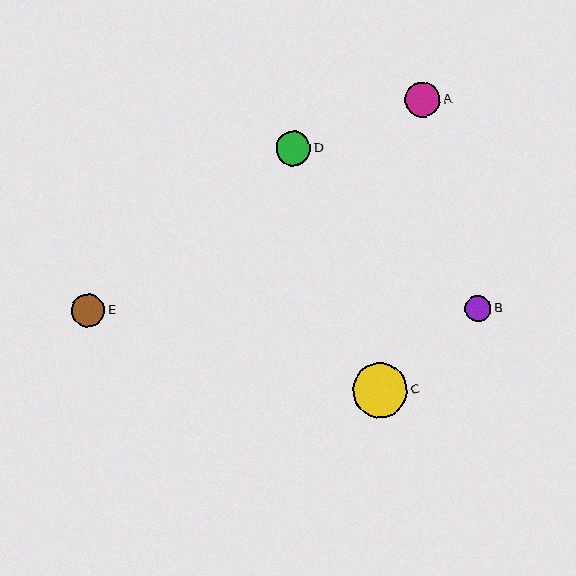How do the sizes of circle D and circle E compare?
Circle D and circle E are approximately the same size.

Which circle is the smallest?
Circle B is the smallest with a size of approximately 26 pixels.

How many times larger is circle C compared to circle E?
Circle C is approximately 1.7 times the size of circle E.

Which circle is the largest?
Circle C is the largest with a size of approximately 54 pixels.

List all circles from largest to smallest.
From largest to smallest: C, A, D, E, B.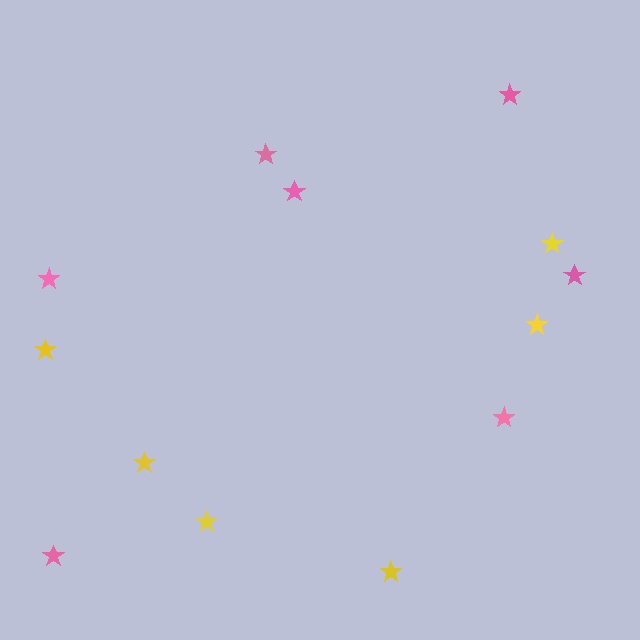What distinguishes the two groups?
There are 2 groups: one group of yellow stars (6) and one group of pink stars (7).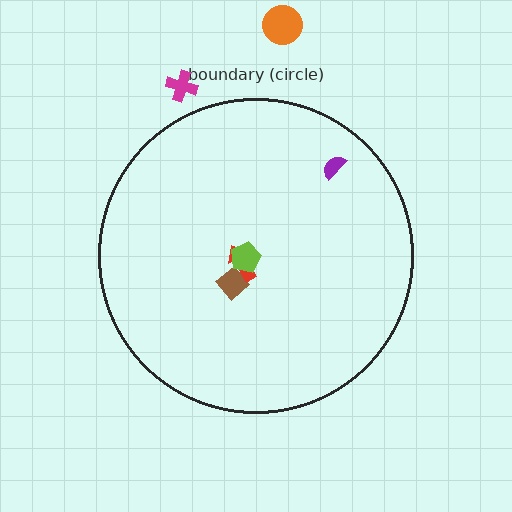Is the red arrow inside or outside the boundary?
Inside.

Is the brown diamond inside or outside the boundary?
Inside.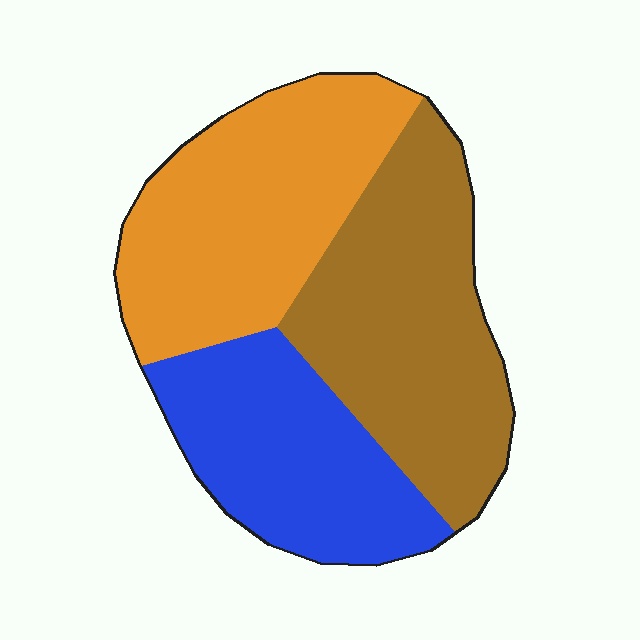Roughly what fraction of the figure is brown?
Brown takes up about three eighths (3/8) of the figure.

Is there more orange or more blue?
Orange.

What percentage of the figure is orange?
Orange takes up about one third (1/3) of the figure.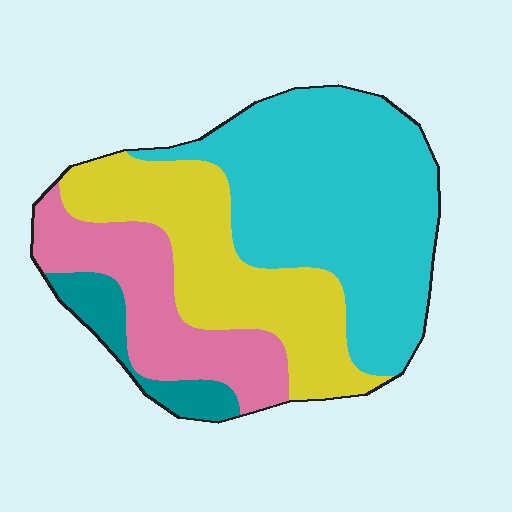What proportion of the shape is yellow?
Yellow covers 28% of the shape.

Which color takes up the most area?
Cyan, at roughly 45%.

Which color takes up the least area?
Teal, at roughly 5%.